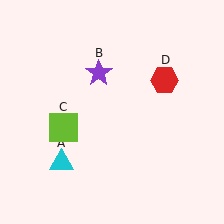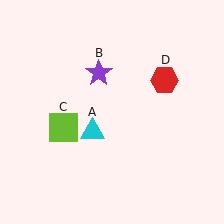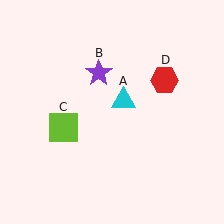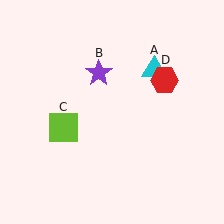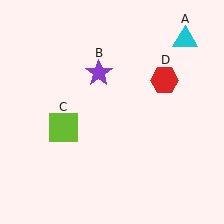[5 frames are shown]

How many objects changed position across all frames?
1 object changed position: cyan triangle (object A).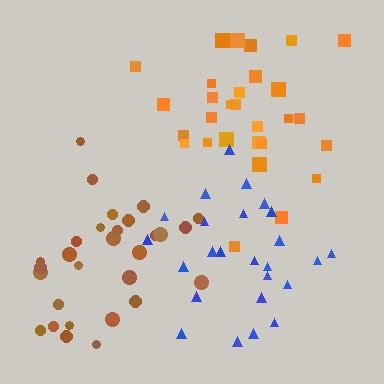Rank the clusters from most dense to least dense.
orange, blue, brown.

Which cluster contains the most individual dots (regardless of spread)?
Orange (31).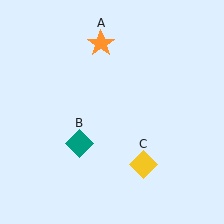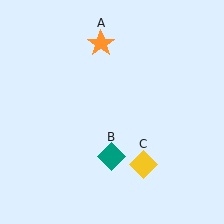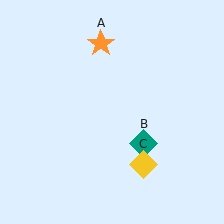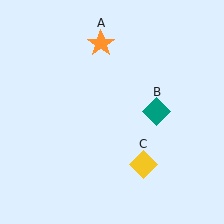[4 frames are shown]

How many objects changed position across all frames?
1 object changed position: teal diamond (object B).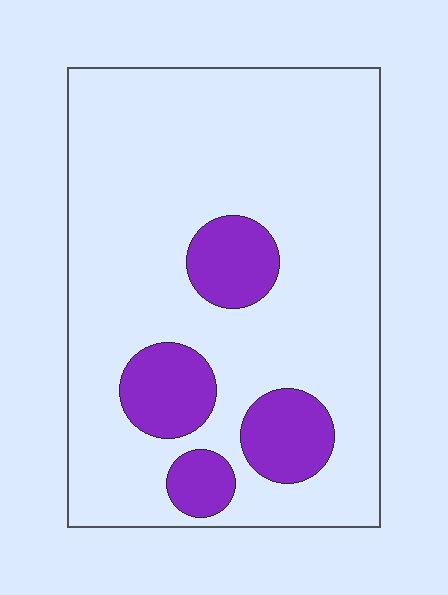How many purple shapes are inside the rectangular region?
4.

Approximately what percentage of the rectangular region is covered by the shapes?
Approximately 15%.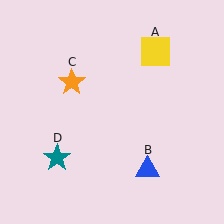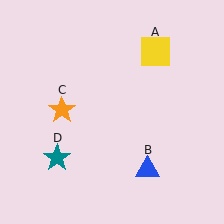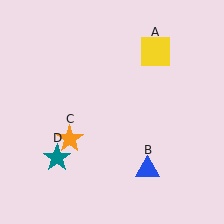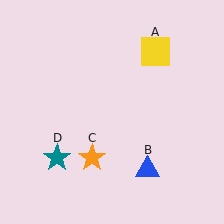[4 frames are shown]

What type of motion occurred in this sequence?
The orange star (object C) rotated counterclockwise around the center of the scene.